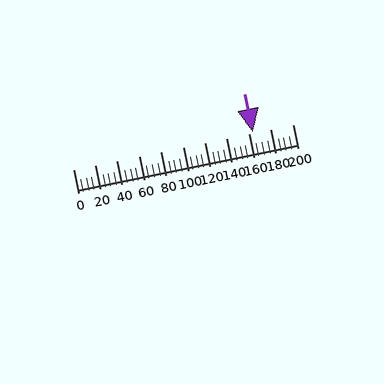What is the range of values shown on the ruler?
The ruler shows values from 0 to 200.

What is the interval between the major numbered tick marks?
The major tick marks are spaced 20 units apart.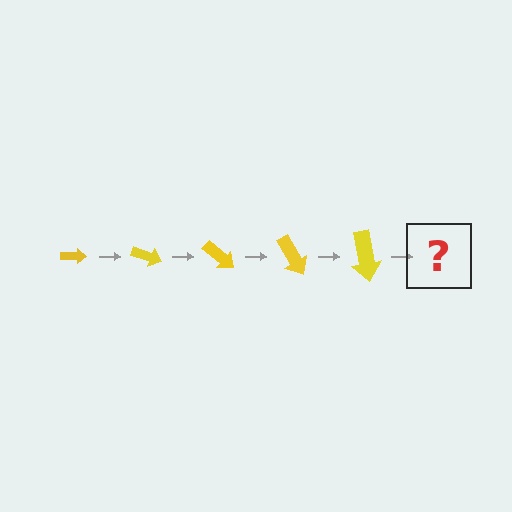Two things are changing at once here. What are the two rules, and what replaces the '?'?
The two rules are that the arrow grows larger each step and it rotates 20 degrees each step. The '?' should be an arrow, larger than the previous one and rotated 100 degrees from the start.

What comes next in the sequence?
The next element should be an arrow, larger than the previous one and rotated 100 degrees from the start.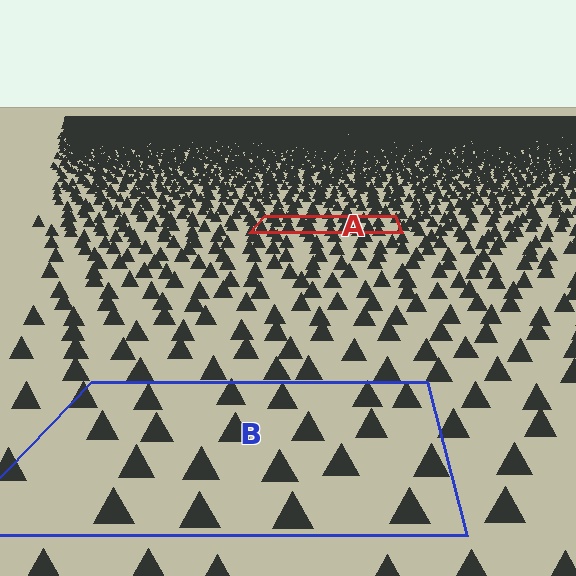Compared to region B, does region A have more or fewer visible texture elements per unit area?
Region A has more texture elements per unit area — they are packed more densely because it is farther away.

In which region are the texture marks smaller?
The texture marks are smaller in region A, because it is farther away.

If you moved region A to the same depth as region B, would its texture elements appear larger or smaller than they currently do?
They would appear larger. At a closer depth, the same texture elements are projected at a bigger on-screen size.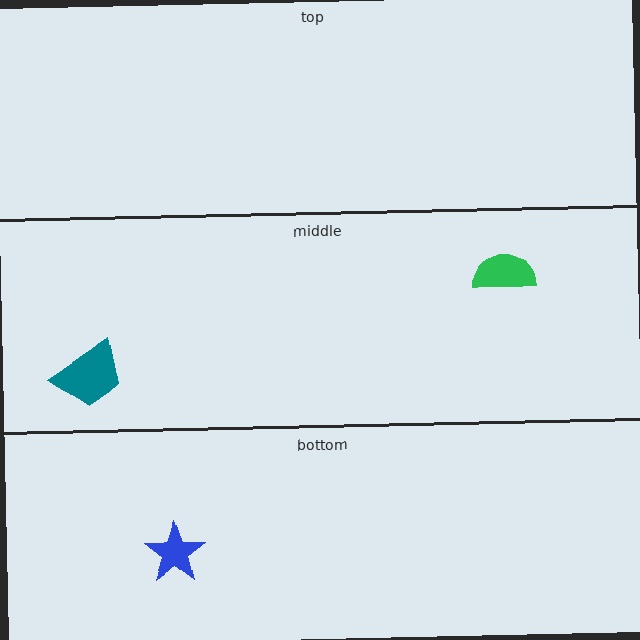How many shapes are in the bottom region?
1.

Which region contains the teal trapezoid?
The middle region.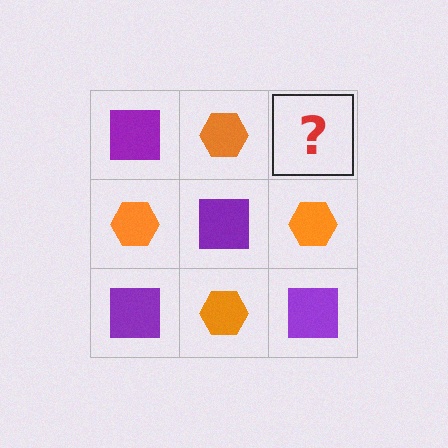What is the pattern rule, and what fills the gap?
The rule is that it alternates purple square and orange hexagon in a checkerboard pattern. The gap should be filled with a purple square.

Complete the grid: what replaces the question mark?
The question mark should be replaced with a purple square.